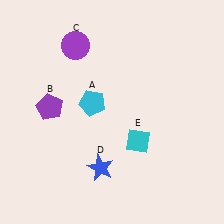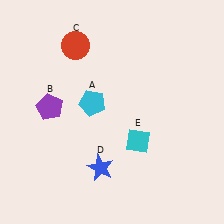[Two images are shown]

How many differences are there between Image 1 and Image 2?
There is 1 difference between the two images.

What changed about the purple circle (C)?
In Image 1, C is purple. In Image 2, it changed to red.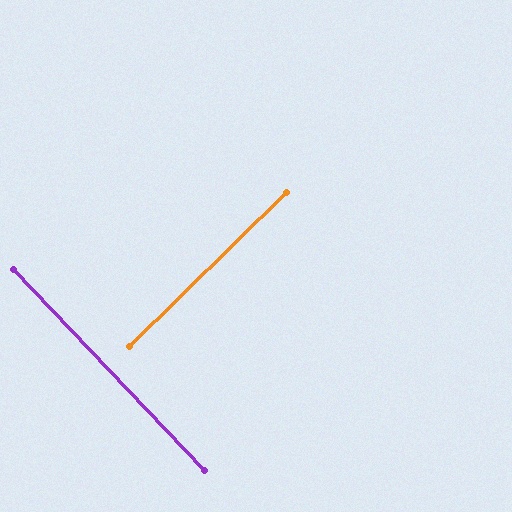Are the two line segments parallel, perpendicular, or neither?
Perpendicular — they meet at approximately 89°.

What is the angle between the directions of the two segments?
Approximately 89 degrees.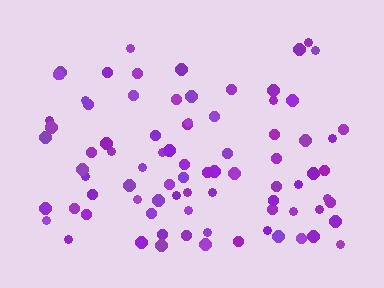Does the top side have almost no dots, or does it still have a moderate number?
Still a moderate number, just noticeably fewer than the bottom.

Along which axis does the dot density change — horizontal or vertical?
Vertical.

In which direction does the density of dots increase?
From top to bottom, with the bottom side densest.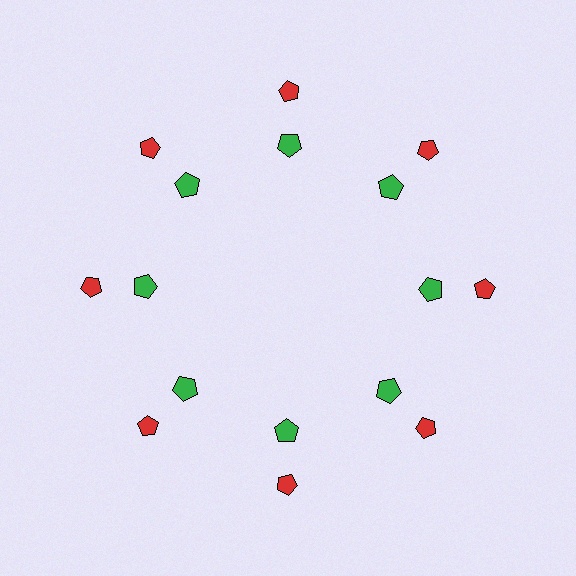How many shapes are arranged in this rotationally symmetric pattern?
There are 16 shapes, arranged in 8 groups of 2.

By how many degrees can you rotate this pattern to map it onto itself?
The pattern maps onto itself every 45 degrees of rotation.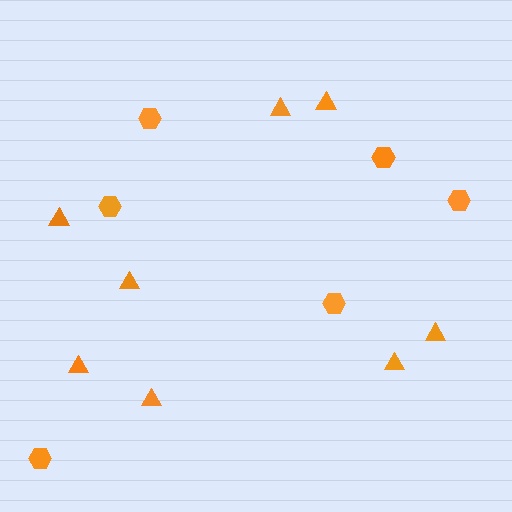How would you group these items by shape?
There are 2 groups: one group of triangles (8) and one group of hexagons (6).